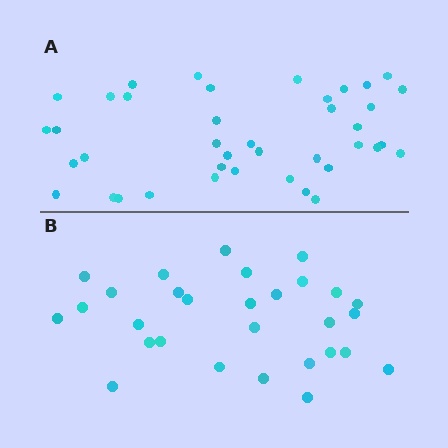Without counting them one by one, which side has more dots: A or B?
Region A (the top region) has more dots.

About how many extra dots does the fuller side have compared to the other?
Region A has roughly 12 or so more dots than region B.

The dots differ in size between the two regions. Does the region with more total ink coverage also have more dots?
No. Region B has more total ink coverage because its dots are larger, but region A actually contains more individual dots. Total area can be misleading — the number of items is what matters here.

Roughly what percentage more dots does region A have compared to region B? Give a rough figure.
About 40% more.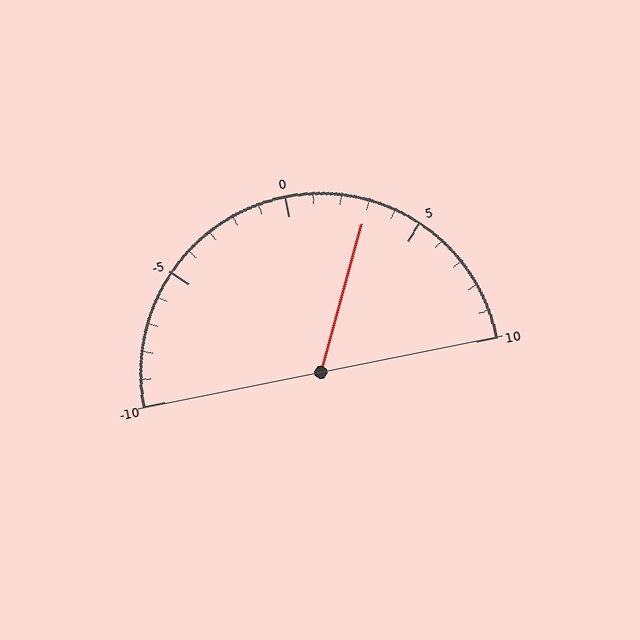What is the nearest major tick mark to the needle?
The nearest major tick mark is 5.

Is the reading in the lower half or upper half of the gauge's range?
The reading is in the upper half of the range (-10 to 10).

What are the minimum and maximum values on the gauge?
The gauge ranges from -10 to 10.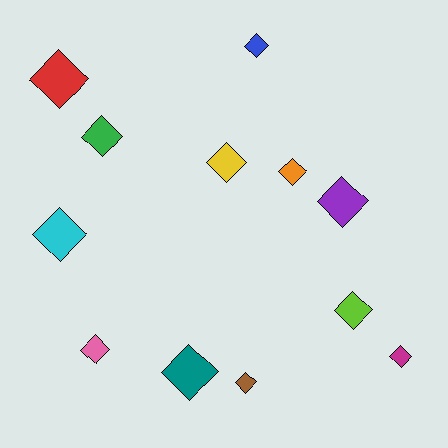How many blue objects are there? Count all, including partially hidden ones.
There is 1 blue object.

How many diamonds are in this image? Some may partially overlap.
There are 12 diamonds.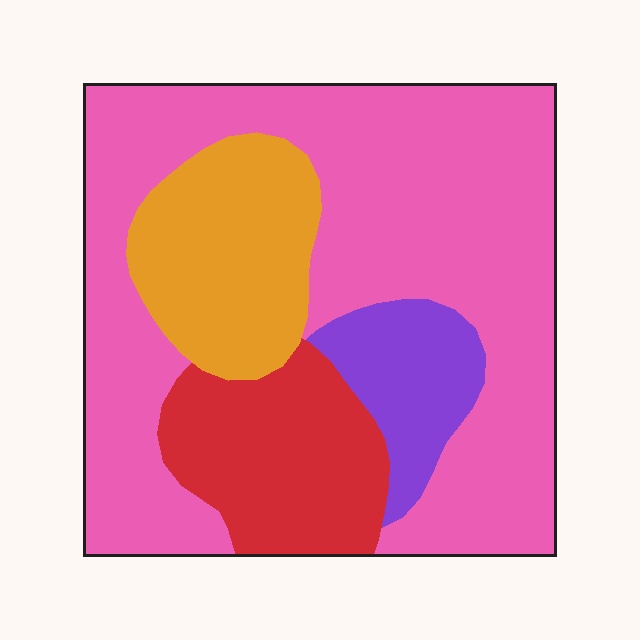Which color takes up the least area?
Purple, at roughly 10%.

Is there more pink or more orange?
Pink.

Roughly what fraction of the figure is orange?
Orange takes up less than a sixth of the figure.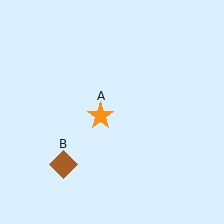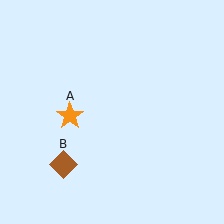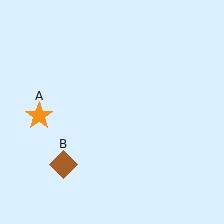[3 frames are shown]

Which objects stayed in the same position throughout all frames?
Brown diamond (object B) remained stationary.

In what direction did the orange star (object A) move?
The orange star (object A) moved left.